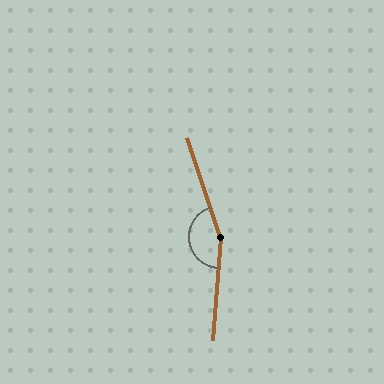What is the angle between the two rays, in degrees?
Approximately 157 degrees.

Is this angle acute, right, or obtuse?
It is obtuse.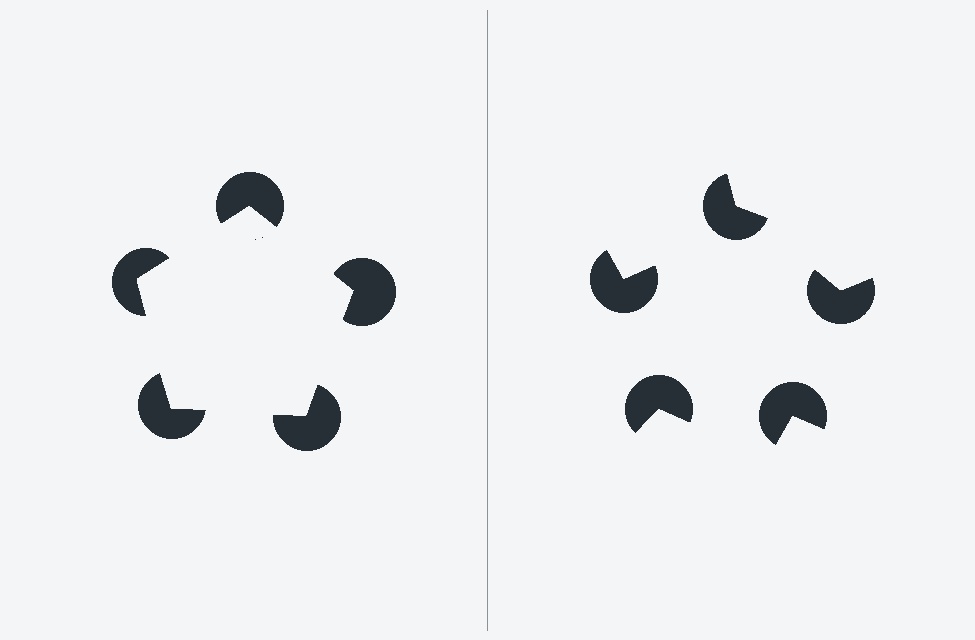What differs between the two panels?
The pac-man discs are positioned identically on both sides; only the wedge orientations differ. On the left they align to a pentagon; on the right they are misaligned.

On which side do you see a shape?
An illusory pentagon appears on the left side. On the right side the wedge cuts are rotated, so no coherent shape forms.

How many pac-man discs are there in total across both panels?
10 — 5 on each side.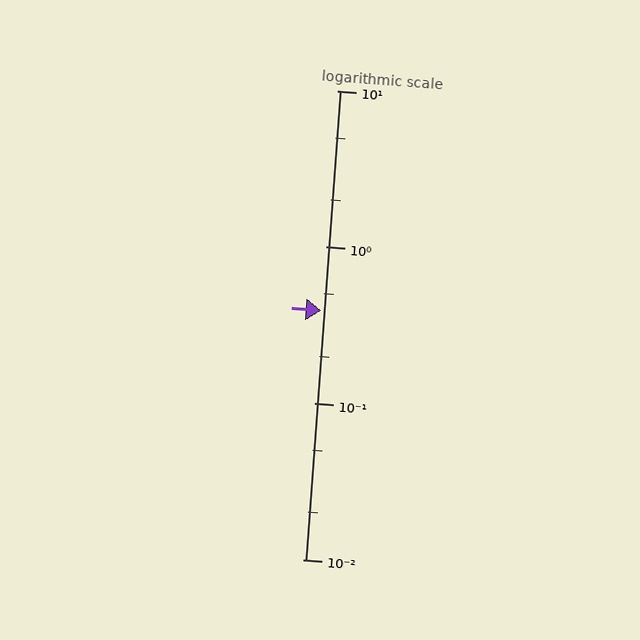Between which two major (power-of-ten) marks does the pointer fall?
The pointer is between 0.1 and 1.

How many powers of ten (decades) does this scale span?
The scale spans 3 decades, from 0.01 to 10.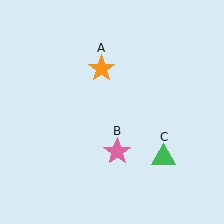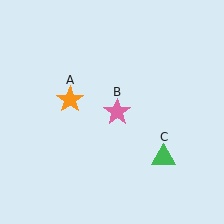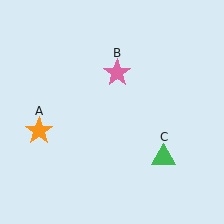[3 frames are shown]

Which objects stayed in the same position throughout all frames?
Green triangle (object C) remained stationary.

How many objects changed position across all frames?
2 objects changed position: orange star (object A), pink star (object B).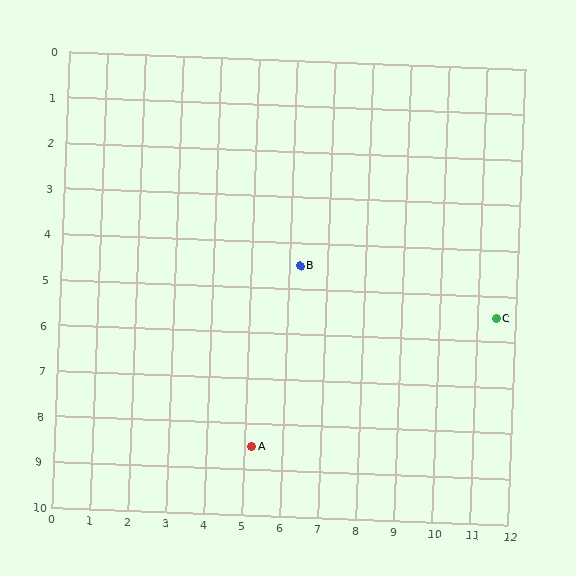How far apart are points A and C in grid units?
Points A and C are about 7.0 grid units apart.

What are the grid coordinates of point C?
Point C is at approximately (11.5, 5.5).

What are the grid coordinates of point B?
Point B is at approximately (6.3, 4.5).